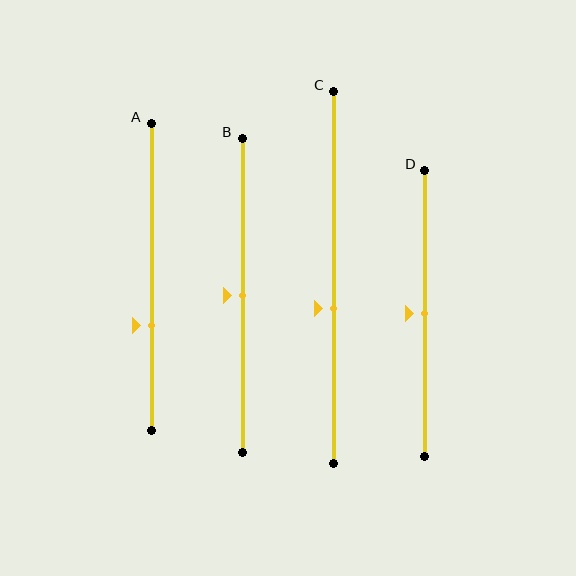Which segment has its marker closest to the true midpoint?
Segment B has its marker closest to the true midpoint.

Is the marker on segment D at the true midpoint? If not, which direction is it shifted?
Yes, the marker on segment D is at the true midpoint.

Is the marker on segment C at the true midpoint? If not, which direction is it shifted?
No, the marker on segment C is shifted downward by about 8% of the segment length.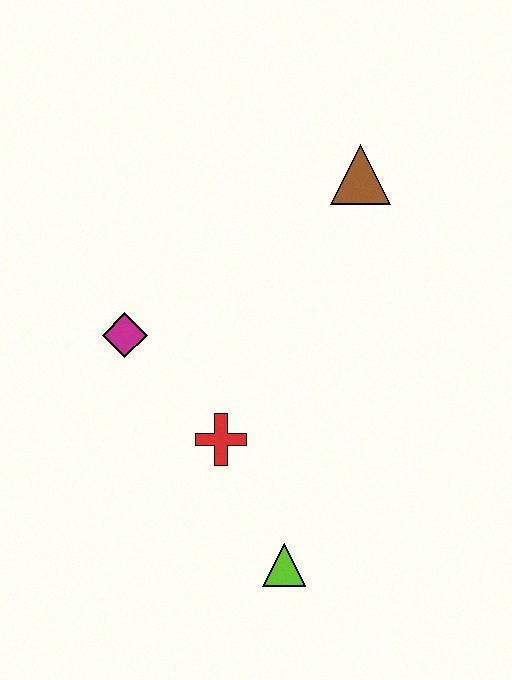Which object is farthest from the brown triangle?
The lime triangle is farthest from the brown triangle.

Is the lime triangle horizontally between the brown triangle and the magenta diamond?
Yes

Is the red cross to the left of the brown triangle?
Yes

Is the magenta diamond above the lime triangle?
Yes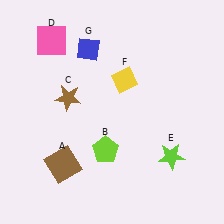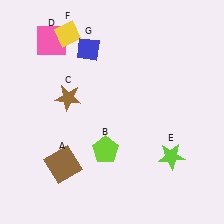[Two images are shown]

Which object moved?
The yellow diamond (F) moved left.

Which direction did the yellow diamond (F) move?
The yellow diamond (F) moved left.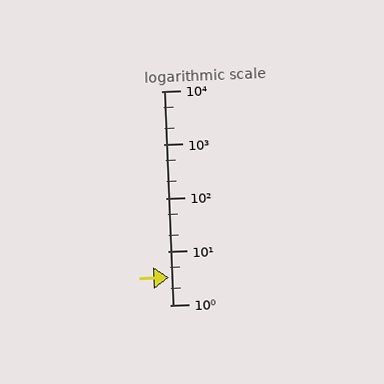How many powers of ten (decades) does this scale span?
The scale spans 4 decades, from 1 to 10000.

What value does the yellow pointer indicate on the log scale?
The pointer indicates approximately 3.3.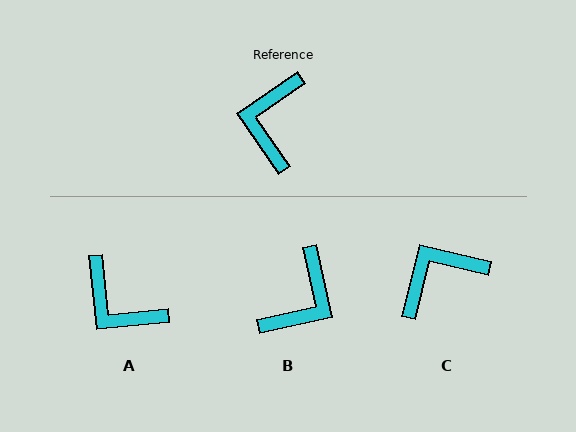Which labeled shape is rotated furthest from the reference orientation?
B, about 158 degrees away.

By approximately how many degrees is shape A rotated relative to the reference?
Approximately 61 degrees counter-clockwise.